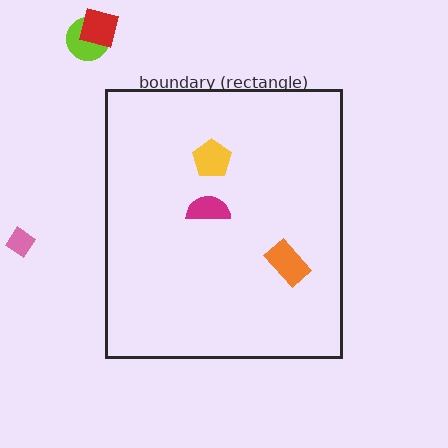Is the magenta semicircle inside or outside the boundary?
Inside.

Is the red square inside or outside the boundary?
Outside.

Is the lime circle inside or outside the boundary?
Outside.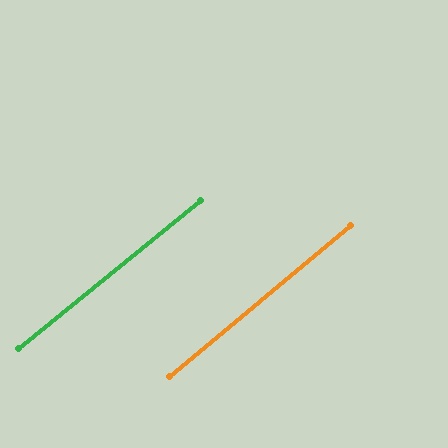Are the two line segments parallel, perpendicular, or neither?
Parallel — their directions differ by only 0.7°.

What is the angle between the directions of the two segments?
Approximately 1 degree.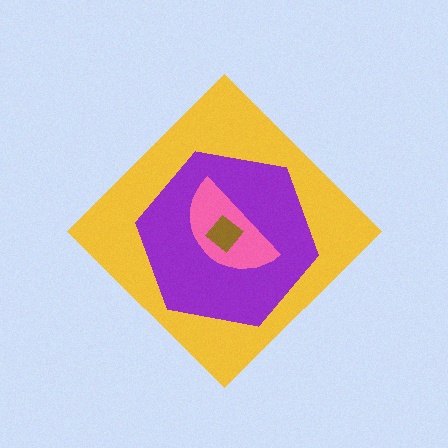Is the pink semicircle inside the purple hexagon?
Yes.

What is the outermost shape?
The yellow diamond.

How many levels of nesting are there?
4.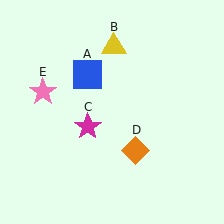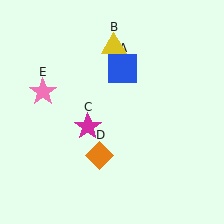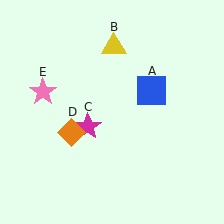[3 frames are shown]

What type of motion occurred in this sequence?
The blue square (object A), orange diamond (object D) rotated clockwise around the center of the scene.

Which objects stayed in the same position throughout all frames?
Yellow triangle (object B) and magenta star (object C) and pink star (object E) remained stationary.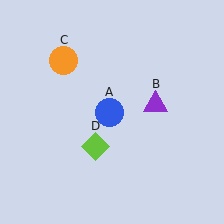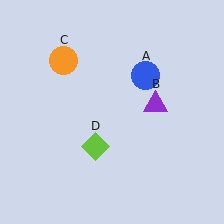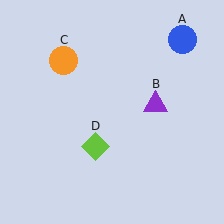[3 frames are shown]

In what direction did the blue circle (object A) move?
The blue circle (object A) moved up and to the right.